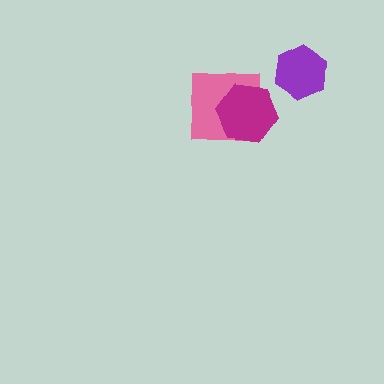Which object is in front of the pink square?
The magenta hexagon is in front of the pink square.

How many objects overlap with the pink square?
1 object overlaps with the pink square.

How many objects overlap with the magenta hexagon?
1 object overlaps with the magenta hexagon.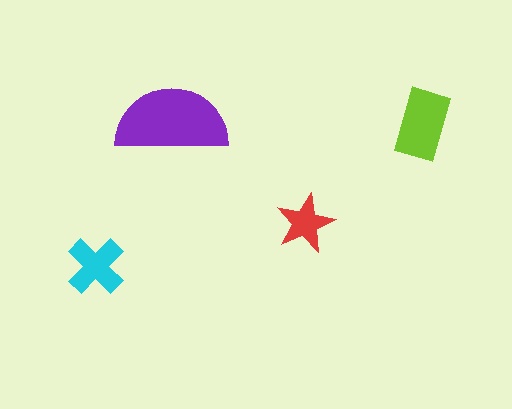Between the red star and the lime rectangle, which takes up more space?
The lime rectangle.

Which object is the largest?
The purple semicircle.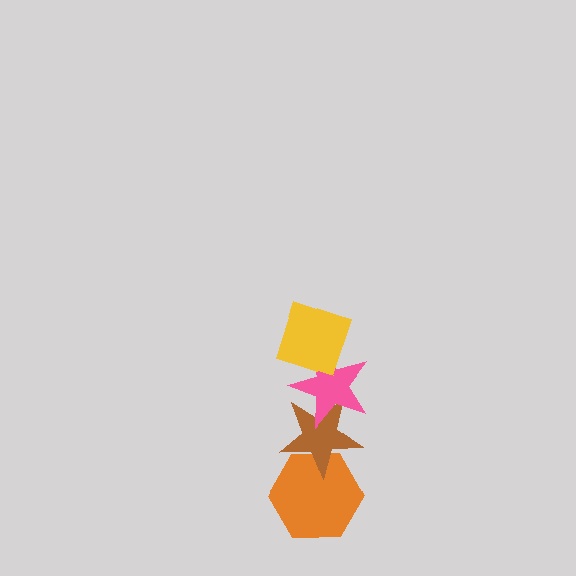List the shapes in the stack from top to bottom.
From top to bottom: the yellow diamond, the pink star, the brown star, the orange hexagon.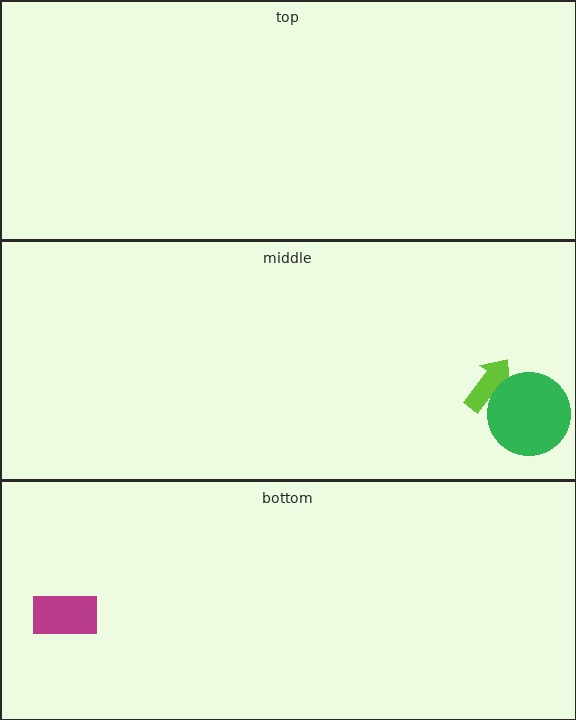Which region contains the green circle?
The middle region.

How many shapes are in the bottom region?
1.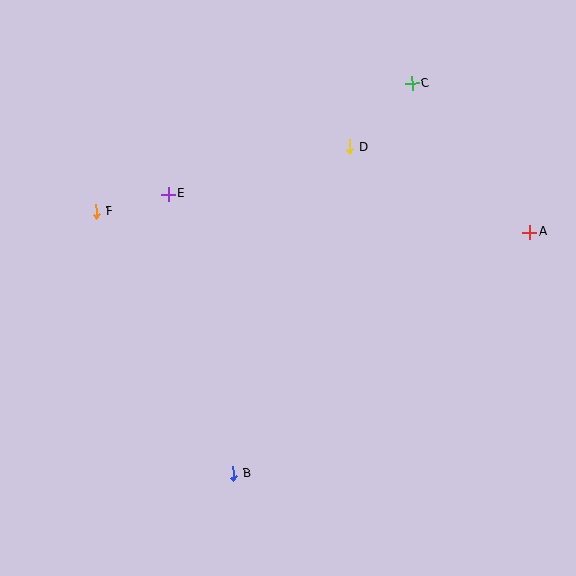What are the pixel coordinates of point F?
Point F is at (96, 212).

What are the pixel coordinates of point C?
Point C is at (412, 84).